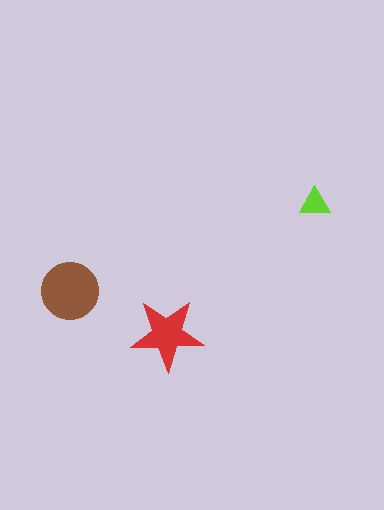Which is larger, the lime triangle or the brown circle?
The brown circle.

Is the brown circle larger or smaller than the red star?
Larger.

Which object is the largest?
The brown circle.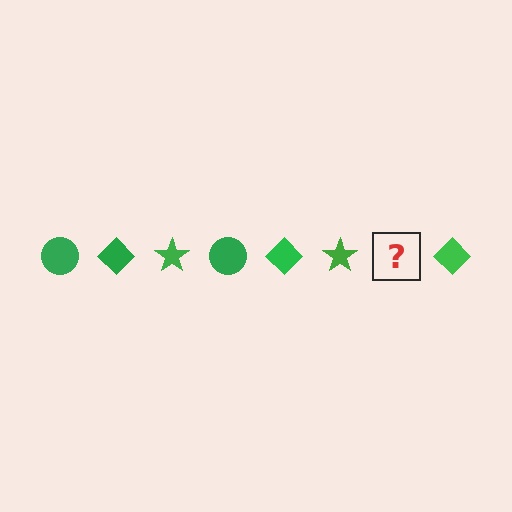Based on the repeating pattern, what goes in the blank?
The blank should be a green circle.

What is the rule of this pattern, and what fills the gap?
The rule is that the pattern cycles through circle, diamond, star shapes in green. The gap should be filled with a green circle.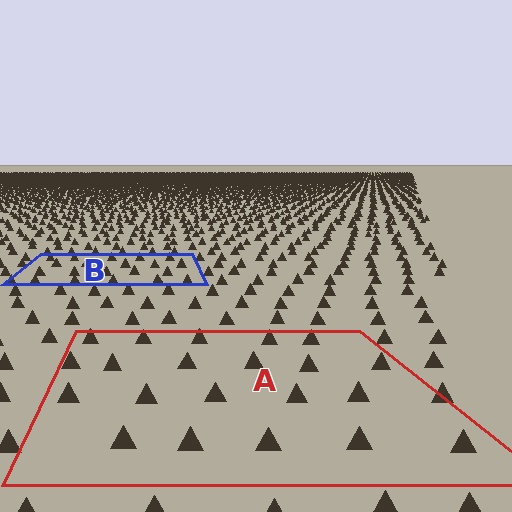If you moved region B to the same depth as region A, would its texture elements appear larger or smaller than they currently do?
They would appear larger. At a closer depth, the same texture elements are projected at a bigger on-screen size.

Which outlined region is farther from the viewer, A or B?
Region B is farther from the viewer — the texture elements inside it appear smaller and more densely packed.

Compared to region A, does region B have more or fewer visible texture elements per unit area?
Region B has more texture elements per unit area — they are packed more densely because it is farther away.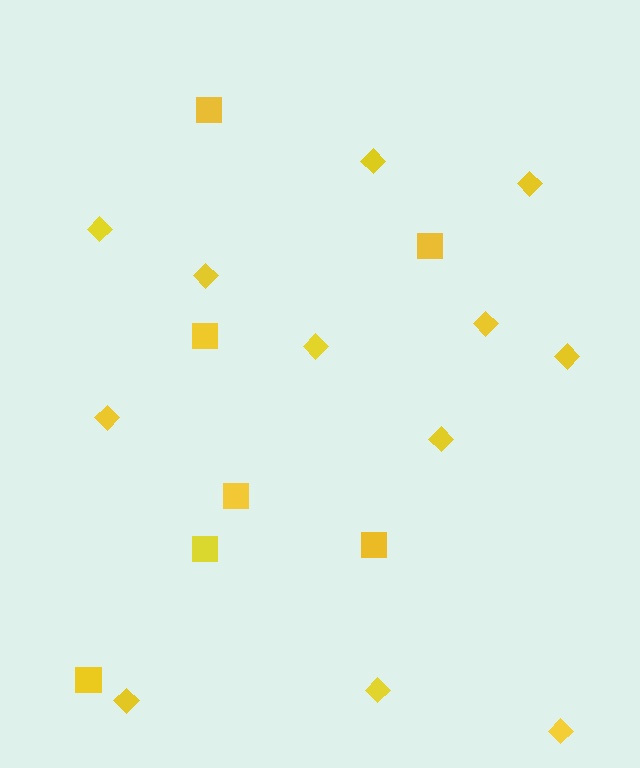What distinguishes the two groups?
There are 2 groups: one group of diamonds (12) and one group of squares (7).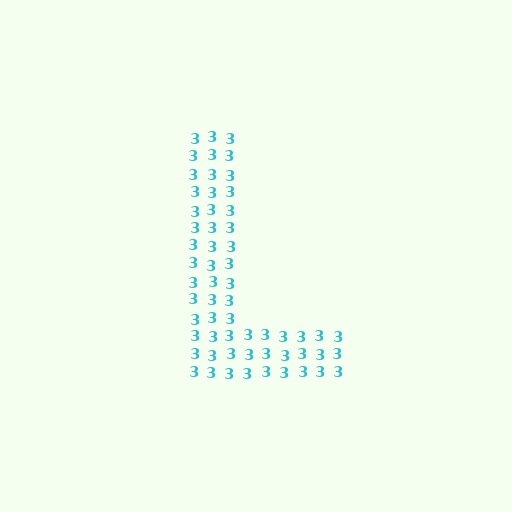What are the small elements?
The small elements are digit 3's.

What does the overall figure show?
The overall figure shows the letter L.